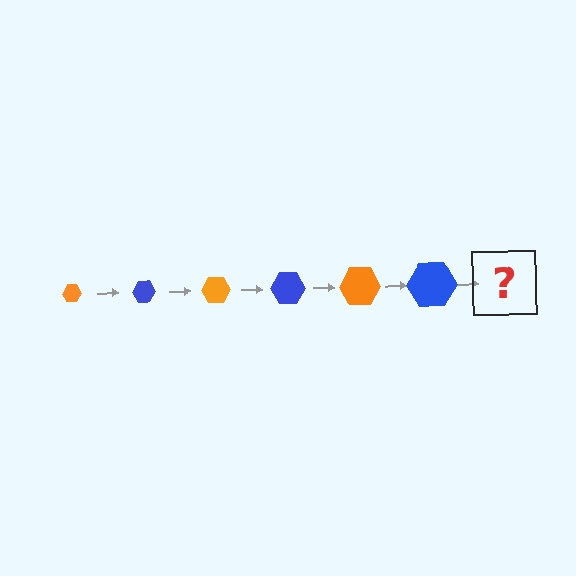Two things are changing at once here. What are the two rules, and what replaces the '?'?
The two rules are that the hexagon grows larger each step and the color cycles through orange and blue. The '?' should be an orange hexagon, larger than the previous one.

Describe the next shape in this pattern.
It should be an orange hexagon, larger than the previous one.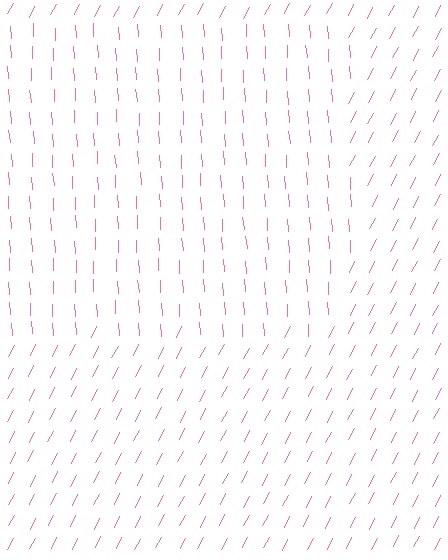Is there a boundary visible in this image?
Yes, there is a texture boundary formed by a change in line orientation.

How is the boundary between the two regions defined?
The boundary is defined purely by a change in line orientation (approximately 31 degrees difference). All lines are the same color and thickness.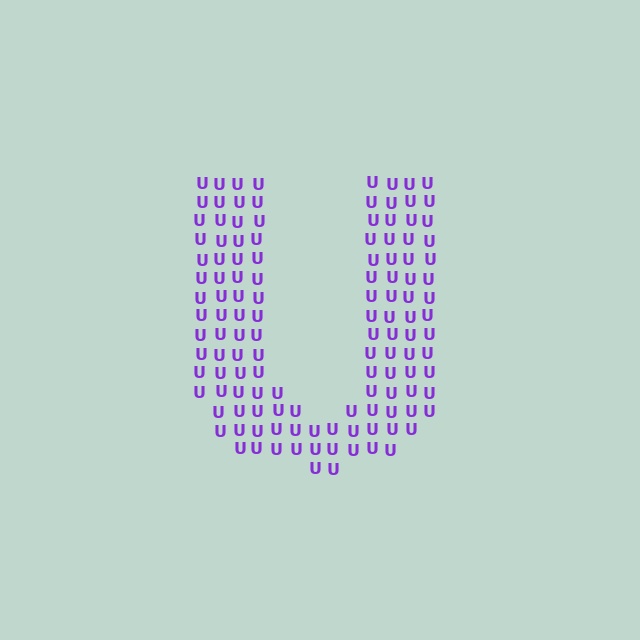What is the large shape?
The large shape is the letter U.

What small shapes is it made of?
It is made of small letter U's.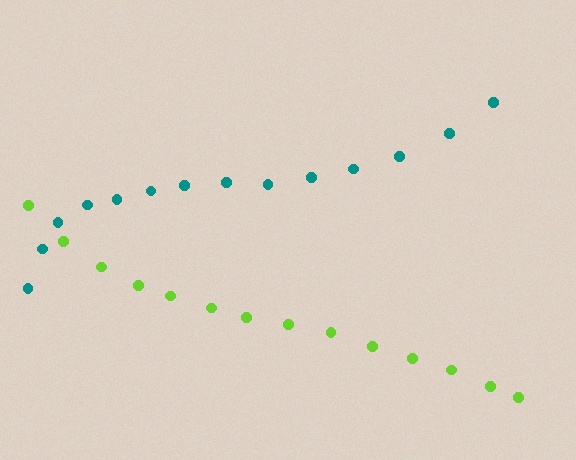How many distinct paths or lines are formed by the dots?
There are 2 distinct paths.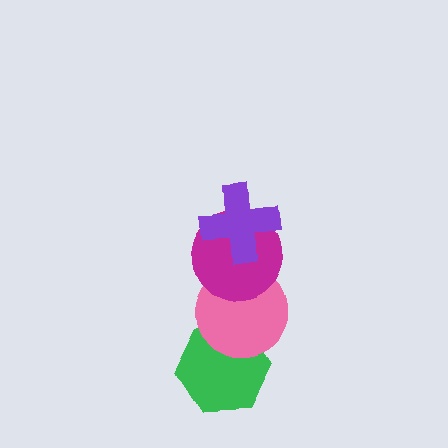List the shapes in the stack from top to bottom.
From top to bottom: the purple cross, the magenta circle, the pink circle, the green hexagon.